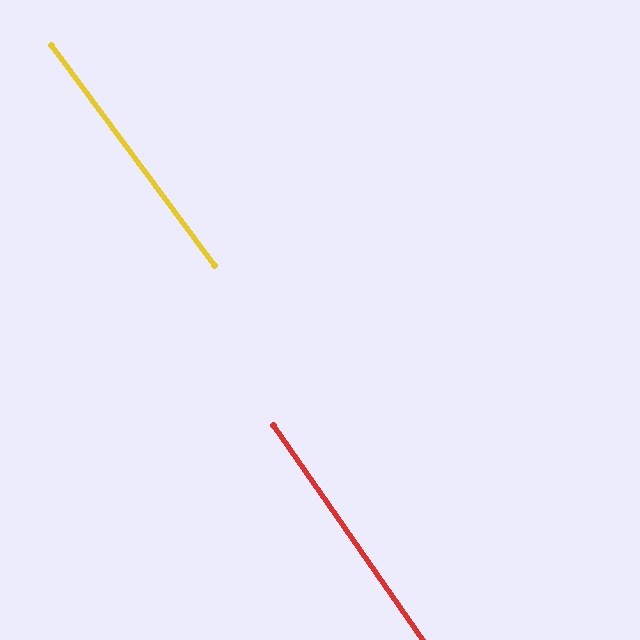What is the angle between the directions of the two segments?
Approximately 2 degrees.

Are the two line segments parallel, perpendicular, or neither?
Parallel — their directions differ by only 1.8°.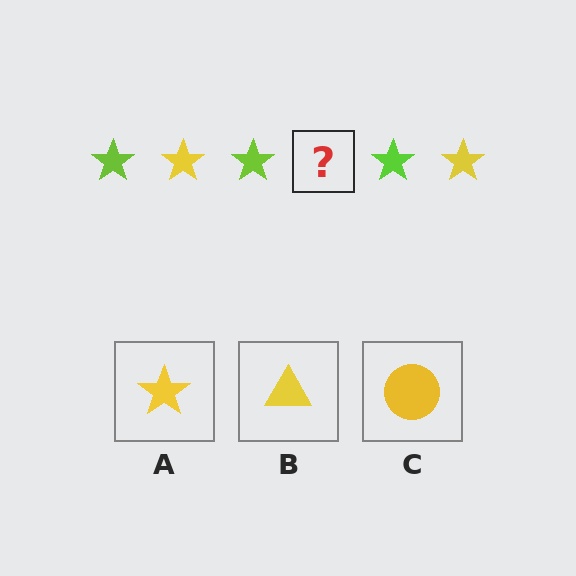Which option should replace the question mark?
Option A.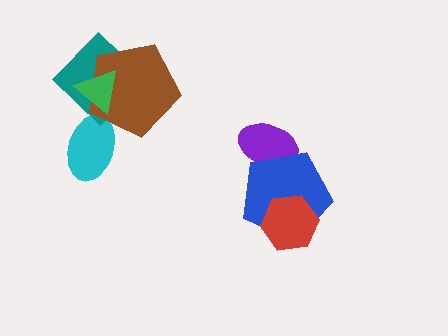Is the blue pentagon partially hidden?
Yes, it is partially covered by another shape.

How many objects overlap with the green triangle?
2 objects overlap with the green triangle.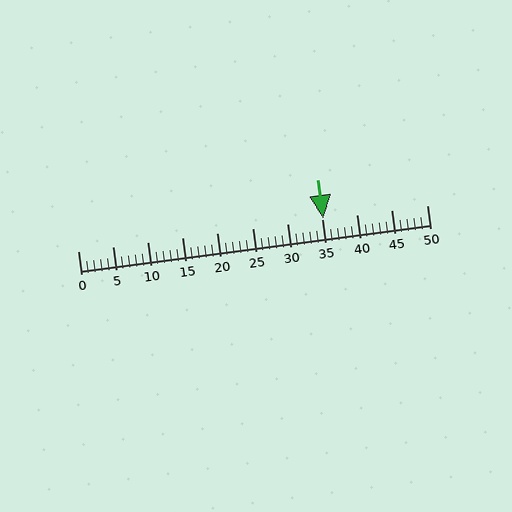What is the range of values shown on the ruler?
The ruler shows values from 0 to 50.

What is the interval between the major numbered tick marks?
The major tick marks are spaced 5 units apart.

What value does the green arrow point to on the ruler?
The green arrow points to approximately 35.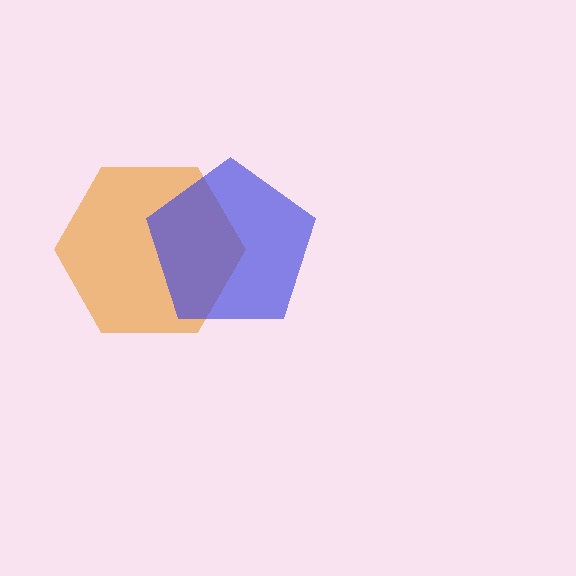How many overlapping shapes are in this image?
There are 2 overlapping shapes in the image.